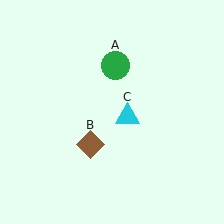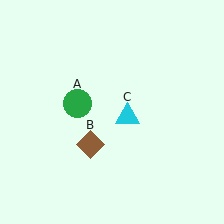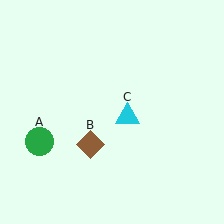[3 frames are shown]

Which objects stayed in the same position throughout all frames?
Brown diamond (object B) and cyan triangle (object C) remained stationary.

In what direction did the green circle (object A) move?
The green circle (object A) moved down and to the left.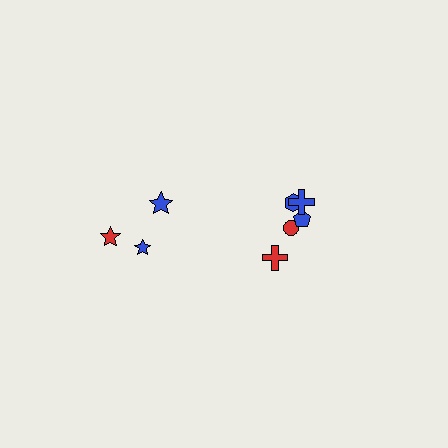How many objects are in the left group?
There are 3 objects.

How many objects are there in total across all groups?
There are 8 objects.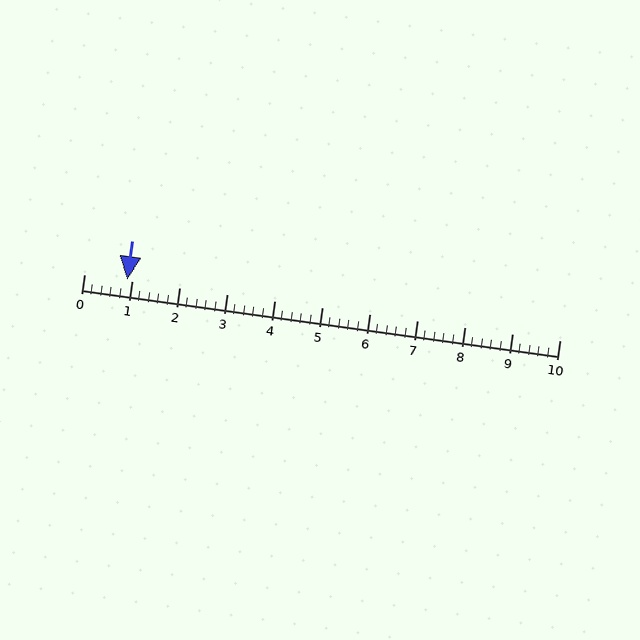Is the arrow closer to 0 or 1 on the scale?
The arrow is closer to 1.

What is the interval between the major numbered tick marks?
The major tick marks are spaced 1 units apart.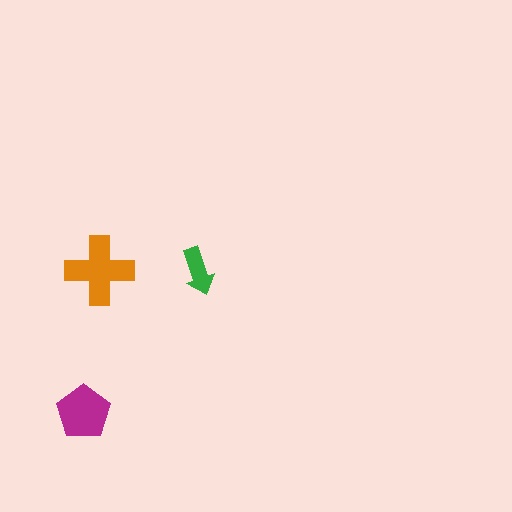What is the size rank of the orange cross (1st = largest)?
1st.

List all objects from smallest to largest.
The green arrow, the magenta pentagon, the orange cross.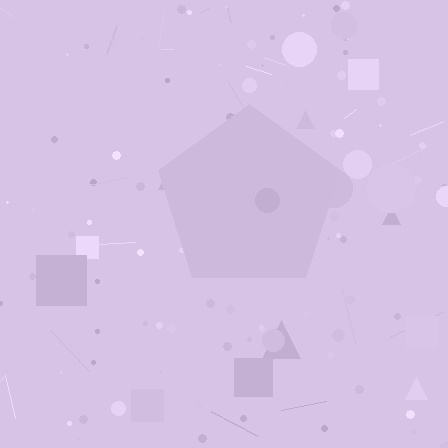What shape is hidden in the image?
A pentagon is hidden in the image.